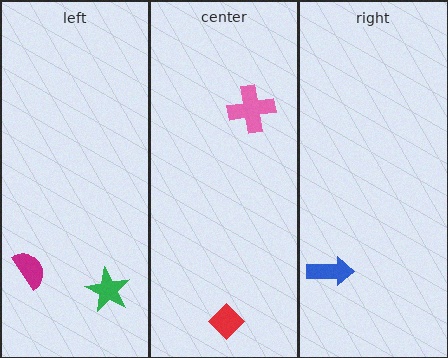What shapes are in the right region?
The blue arrow.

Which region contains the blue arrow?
The right region.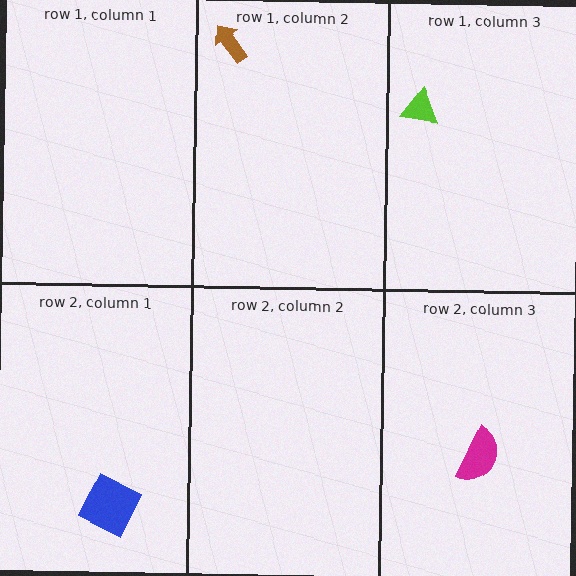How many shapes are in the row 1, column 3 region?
1.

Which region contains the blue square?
The row 2, column 1 region.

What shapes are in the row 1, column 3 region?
The lime triangle.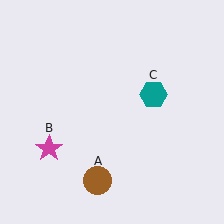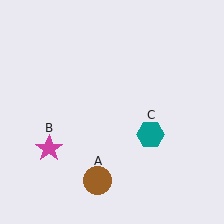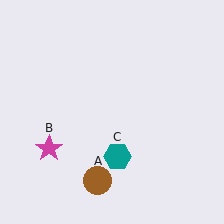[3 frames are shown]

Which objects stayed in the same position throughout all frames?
Brown circle (object A) and magenta star (object B) remained stationary.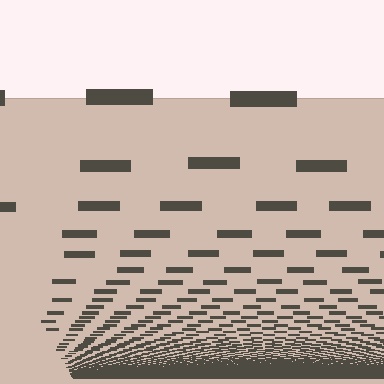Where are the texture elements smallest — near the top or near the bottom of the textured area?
Near the bottom.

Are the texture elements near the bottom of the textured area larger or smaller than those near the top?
Smaller. The gradient is inverted — elements near the bottom are smaller and denser.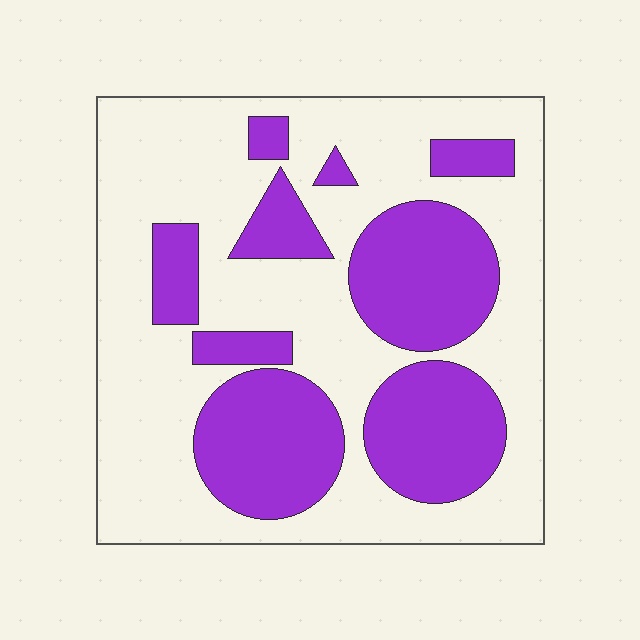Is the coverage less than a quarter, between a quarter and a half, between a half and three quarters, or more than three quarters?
Between a quarter and a half.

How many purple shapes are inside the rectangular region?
9.